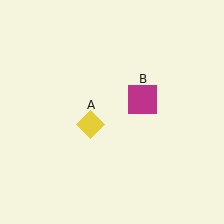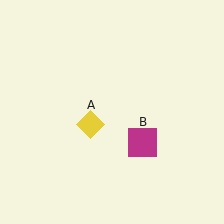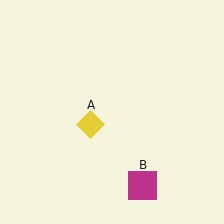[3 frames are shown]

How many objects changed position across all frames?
1 object changed position: magenta square (object B).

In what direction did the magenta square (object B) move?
The magenta square (object B) moved down.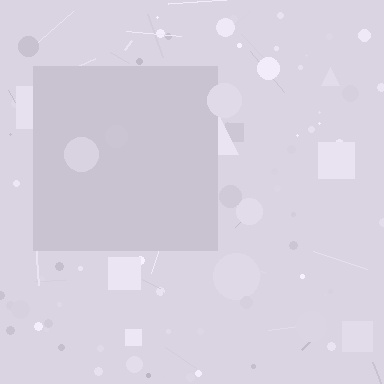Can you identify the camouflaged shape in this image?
The camouflaged shape is a square.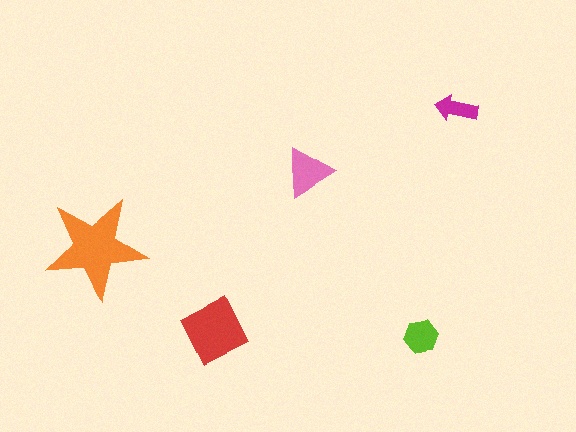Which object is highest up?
The magenta arrow is topmost.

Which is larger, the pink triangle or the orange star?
The orange star.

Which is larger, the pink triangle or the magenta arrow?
The pink triangle.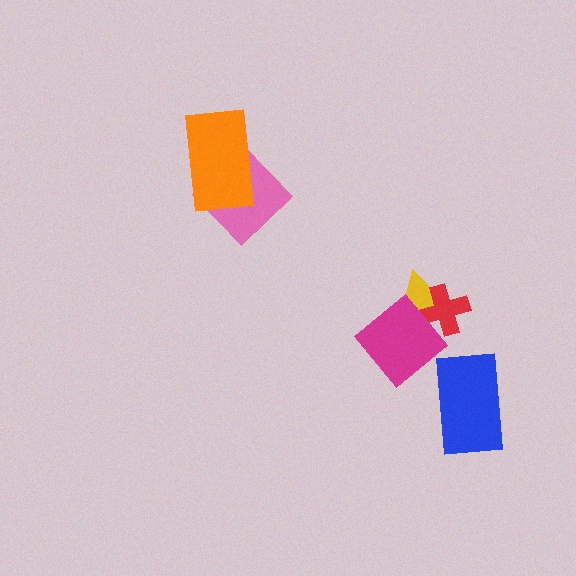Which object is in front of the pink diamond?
The orange rectangle is in front of the pink diamond.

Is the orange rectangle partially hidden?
No, no other shape covers it.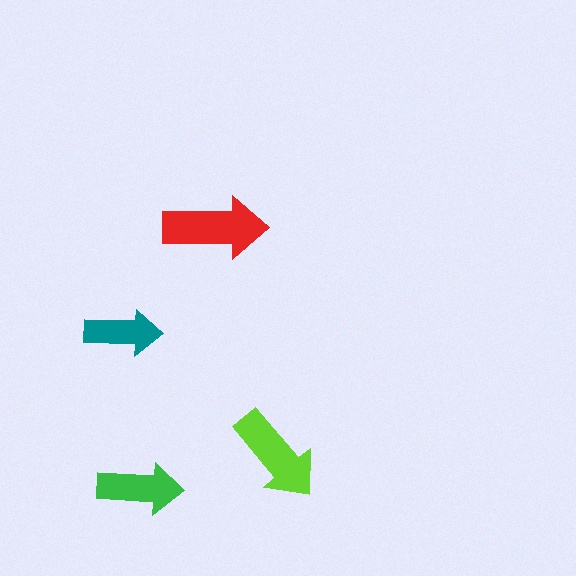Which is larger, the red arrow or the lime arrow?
The red one.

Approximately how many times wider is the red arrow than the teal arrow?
About 1.5 times wider.